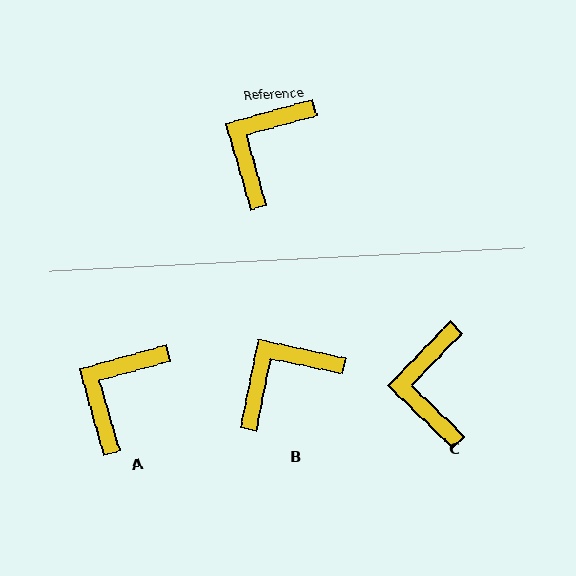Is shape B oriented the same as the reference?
No, it is off by about 27 degrees.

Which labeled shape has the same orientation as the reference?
A.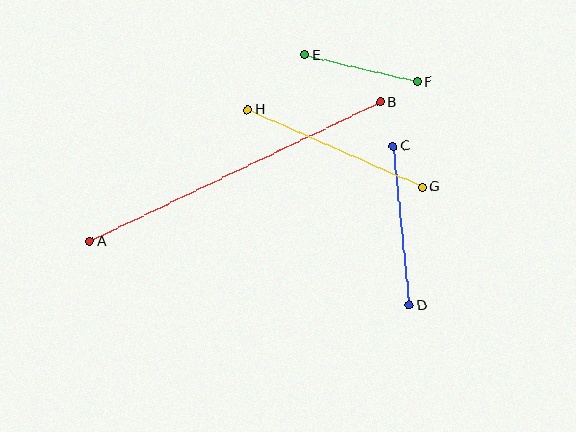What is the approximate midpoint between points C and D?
The midpoint is at approximately (401, 226) pixels.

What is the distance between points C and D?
The distance is approximately 160 pixels.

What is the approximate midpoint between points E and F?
The midpoint is at approximately (361, 68) pixels.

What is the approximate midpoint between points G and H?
The midpoint is at approximately (335, 148) pixels.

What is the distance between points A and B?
The distance is approximately 322 pixels.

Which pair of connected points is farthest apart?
Points A and B are farthest apart.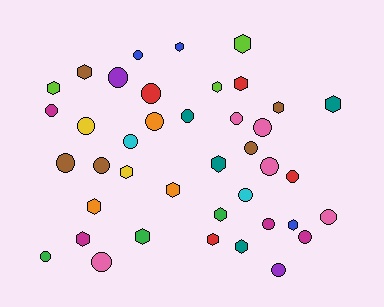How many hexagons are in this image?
There are 18 hexagons.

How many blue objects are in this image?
There are 3 blue objects.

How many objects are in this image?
There are 40 objects.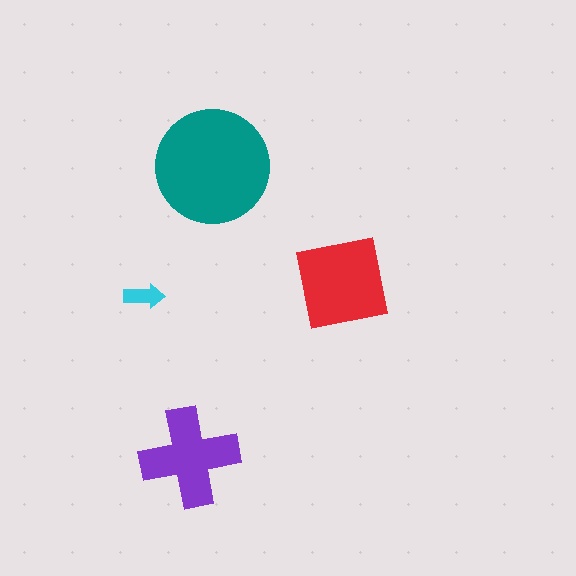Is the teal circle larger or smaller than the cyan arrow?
Larger.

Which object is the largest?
The teal circle.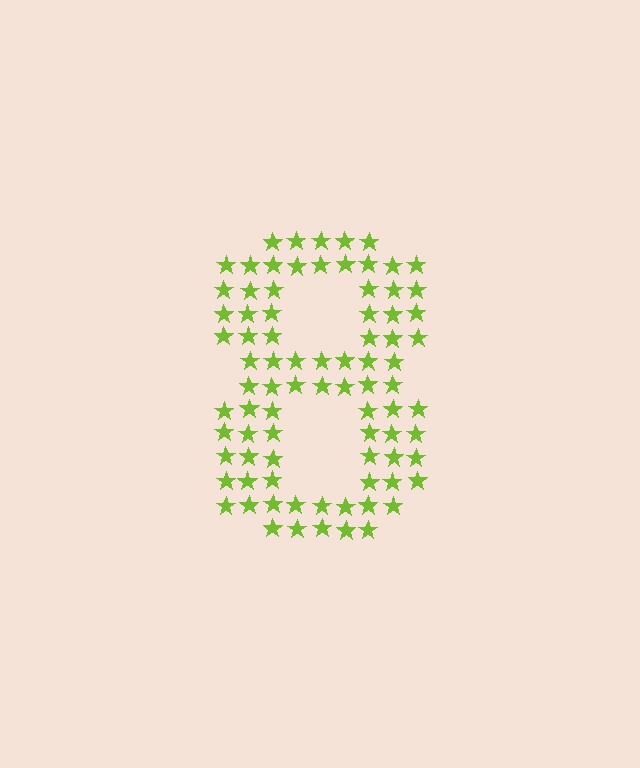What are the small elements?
The small elements are stars.